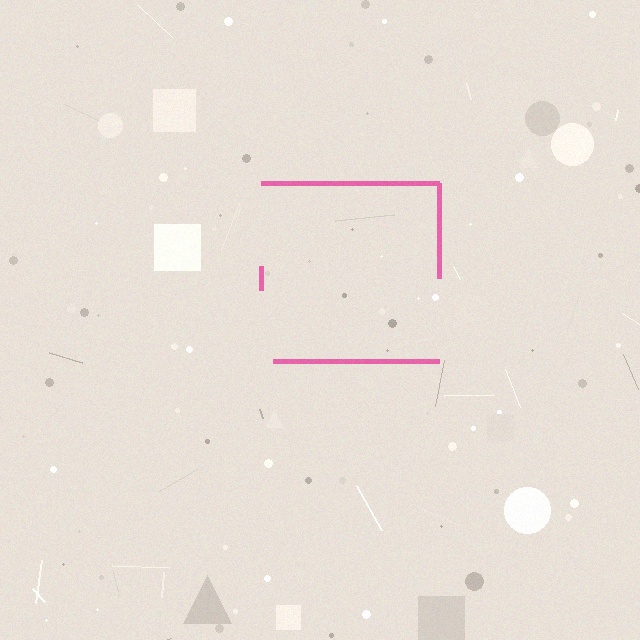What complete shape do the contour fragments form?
The contour fragments form a square.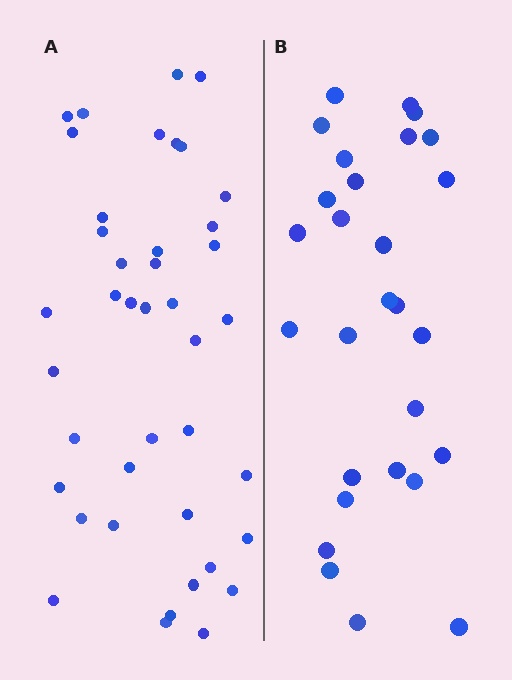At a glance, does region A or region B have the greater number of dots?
Region A (the left region) has more dots.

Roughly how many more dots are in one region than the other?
Region A has approximately 15 more dots than region B.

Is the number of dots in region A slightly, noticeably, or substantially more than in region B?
Region A has substantially more. The ratio is roughly 1.5 to 1.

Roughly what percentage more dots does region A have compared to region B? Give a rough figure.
About 45% more.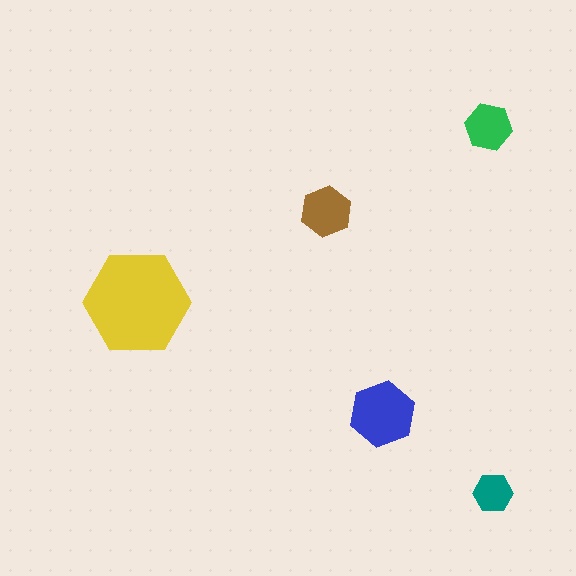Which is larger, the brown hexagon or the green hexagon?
The brown one.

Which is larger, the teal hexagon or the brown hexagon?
The brown one.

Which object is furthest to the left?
The yellow hexagon is leftmost.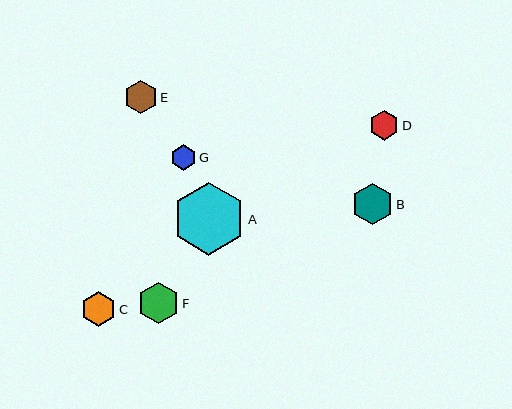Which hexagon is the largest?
Hexagon A is the largest with a size of approximately 73 pixels.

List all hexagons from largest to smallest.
From largest to smallest: A, B, F, C, E, D, G.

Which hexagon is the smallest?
Hexagon G is the smallest with a size of approximately 25 pixels.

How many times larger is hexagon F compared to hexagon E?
Hexagon F is approximately 1.2 times the size of hexagon E.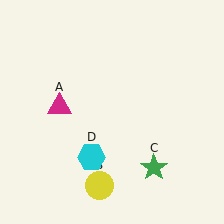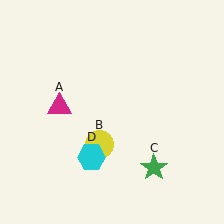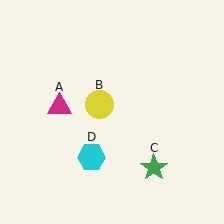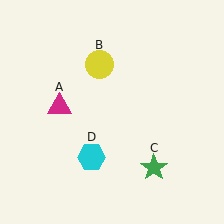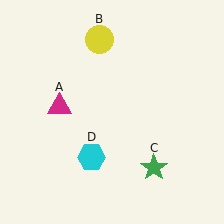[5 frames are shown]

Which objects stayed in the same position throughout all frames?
Magenta triangle (object A) and green star (object C) and cyan hexagon (object D) remained stationary.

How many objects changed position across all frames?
1 object changed position: yellow circle (object B).